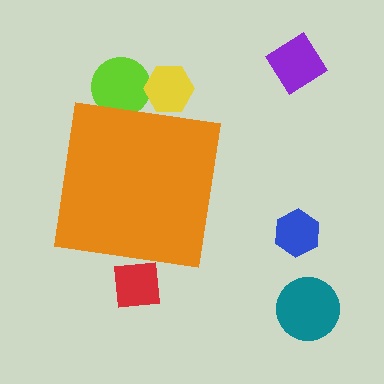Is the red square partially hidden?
Yes, the red square is partially hidden behind the orange square.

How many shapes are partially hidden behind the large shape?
3 shapes are partially hidden.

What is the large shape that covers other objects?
An orange square.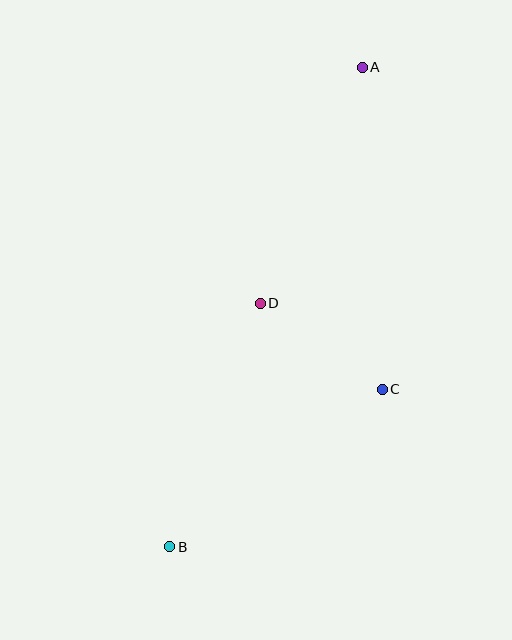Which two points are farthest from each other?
Points A and B are farthest from each other.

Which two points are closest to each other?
Points C and D are closest to each other.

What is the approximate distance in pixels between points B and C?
The distance between B and C is approximately 264 pixels.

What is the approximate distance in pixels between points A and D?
The distance between A and D is approximately 257 pixels.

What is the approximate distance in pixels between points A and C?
The distance between A and C is approximately 323 pixels.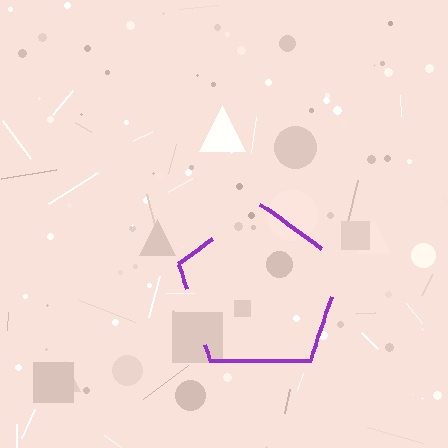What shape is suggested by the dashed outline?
The dashed outline suggests a pentagon.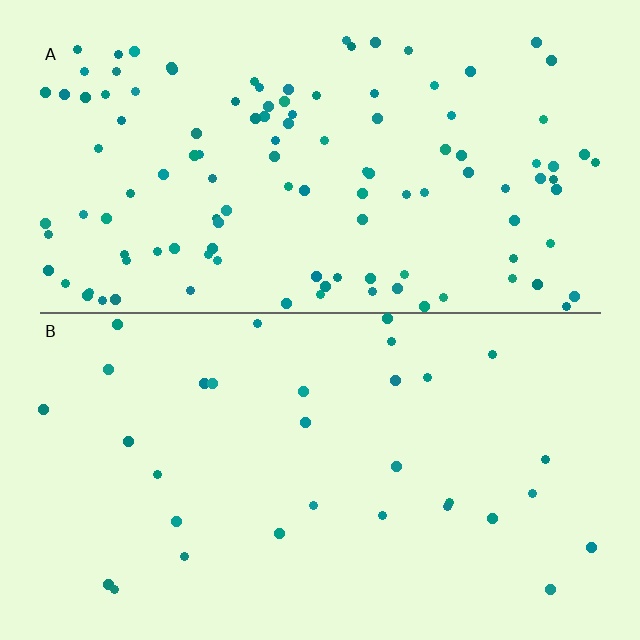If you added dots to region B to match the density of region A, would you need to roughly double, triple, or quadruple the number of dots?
Approximately quadruple.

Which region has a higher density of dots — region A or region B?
A (the top).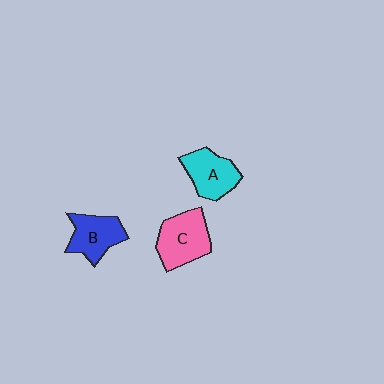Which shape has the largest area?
Shape C (pink).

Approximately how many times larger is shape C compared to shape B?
Approximately 1.2 times.